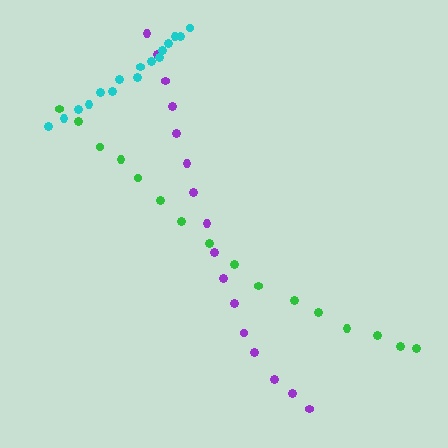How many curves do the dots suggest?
There are 3 distinct paths.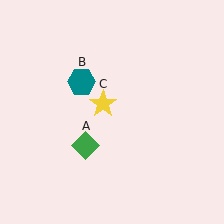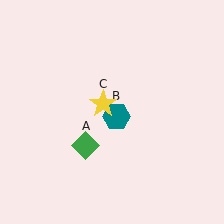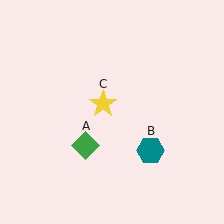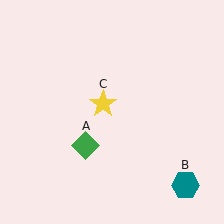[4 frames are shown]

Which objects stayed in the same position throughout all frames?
Green diamond (object A) and yellow star (object C) remained stationary.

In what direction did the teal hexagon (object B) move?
The teal hexagon (object B) moved down and to the right.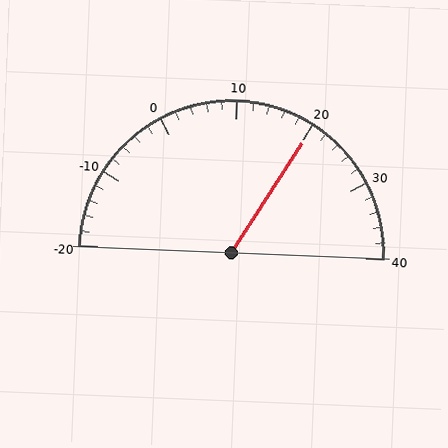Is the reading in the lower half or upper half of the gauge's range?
The reading is in the upper half of the range (-20 to 40).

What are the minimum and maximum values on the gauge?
The gauge ranges from -20 to 40.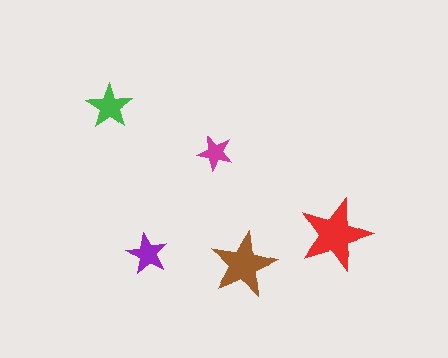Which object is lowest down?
The brown star is bottommost.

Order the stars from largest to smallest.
the red one, the brown one, the green one, the purple one, the magenta one.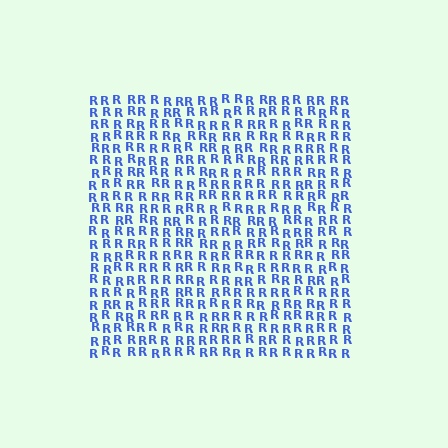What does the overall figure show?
The overall figure shows a square.